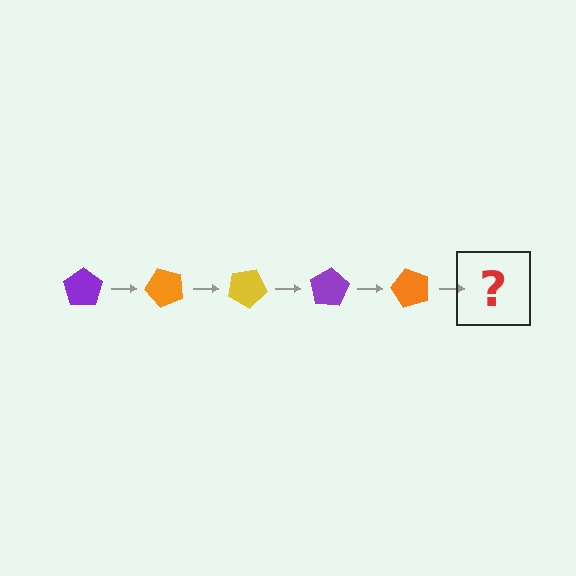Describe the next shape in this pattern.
It should be a yellow pentagon, rotated 250 degrees from the start.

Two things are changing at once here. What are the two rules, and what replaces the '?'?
The two rules are that it rotates 50 degrees each step and the color cycles through purple, orange, and yellow. The '?' should be a yellow pentagon, rotated 250 degrees from the start.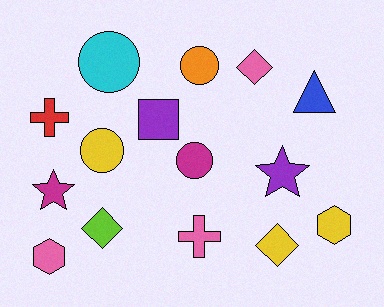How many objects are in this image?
There are 15 objects.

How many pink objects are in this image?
There are 3 pink objects.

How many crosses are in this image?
There are 2 crosses.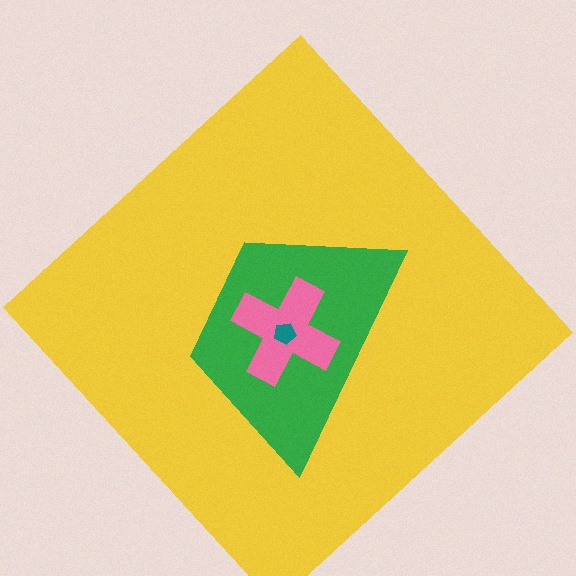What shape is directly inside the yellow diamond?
The green trapezoid.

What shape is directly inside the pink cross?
The teal pentagon.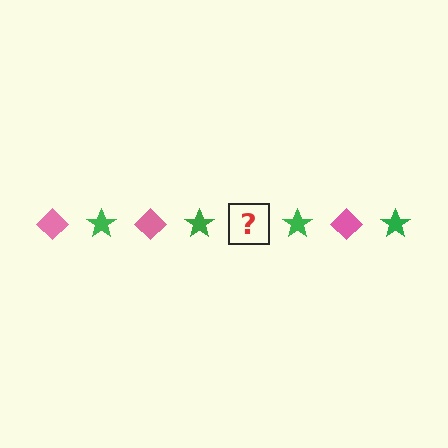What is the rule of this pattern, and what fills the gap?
The rule is that the pattern alternates between pink diamond and green star. The gap should be filled with a pink diamond.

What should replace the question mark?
The question mark should be replaced with a pink diamond.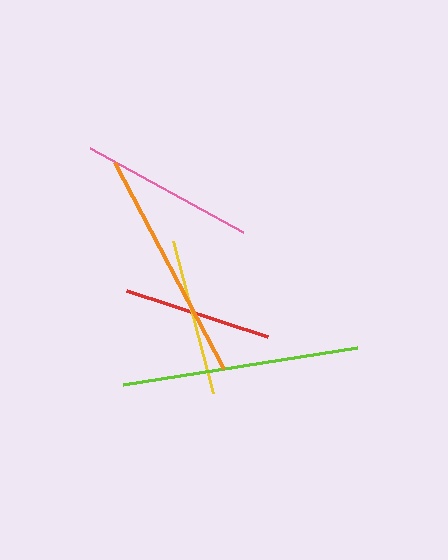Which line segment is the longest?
The lime line is the longest at approximately 236 pixels.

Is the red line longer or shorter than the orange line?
The orange line is longer than the red line.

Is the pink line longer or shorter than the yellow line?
The pink line is longer than the yellow line.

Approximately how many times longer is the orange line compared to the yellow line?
The orange line is approximately 1.5 times the length of the yellow line.